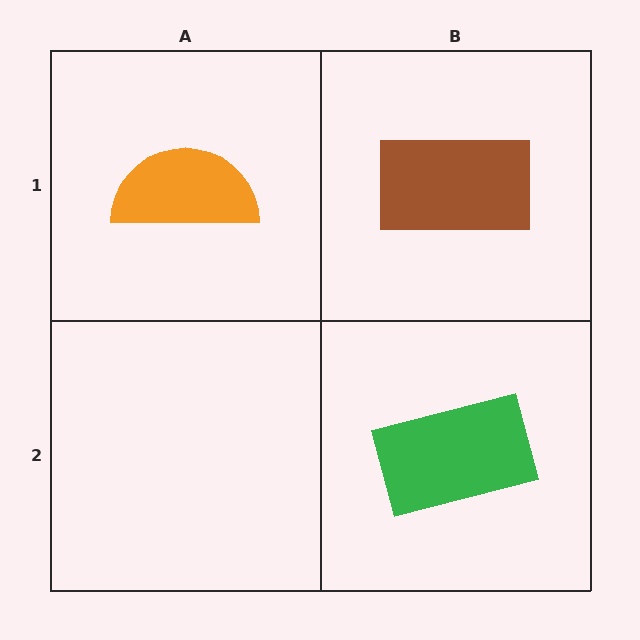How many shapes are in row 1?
2 shapes.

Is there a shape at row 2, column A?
No, that cell is empty.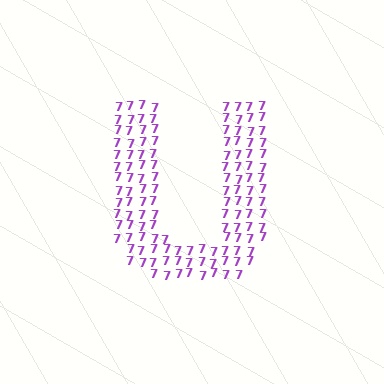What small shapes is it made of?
It is made of small digit 7's.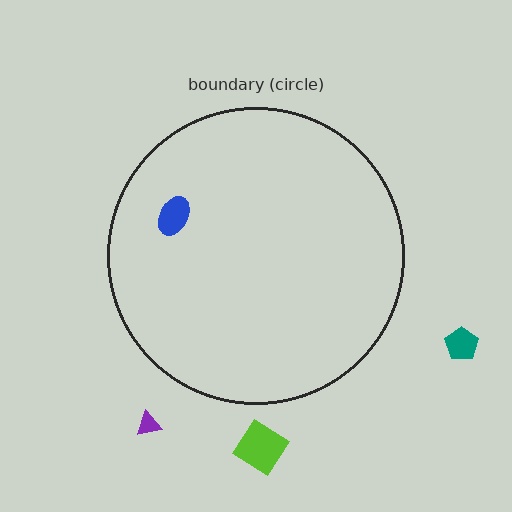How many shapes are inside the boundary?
1 inside, 3 outside.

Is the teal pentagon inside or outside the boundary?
Outside.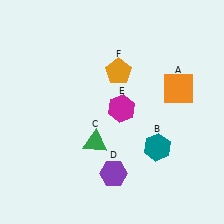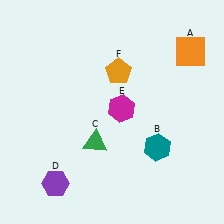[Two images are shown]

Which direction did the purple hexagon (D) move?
The purple hexagon (D) moved left.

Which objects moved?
The objects that moved are: the orange square (A), the purple hexagon (D).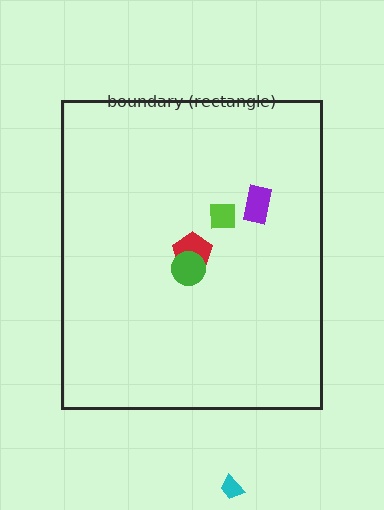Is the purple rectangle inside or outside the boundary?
Inside.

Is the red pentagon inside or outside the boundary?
Inside.